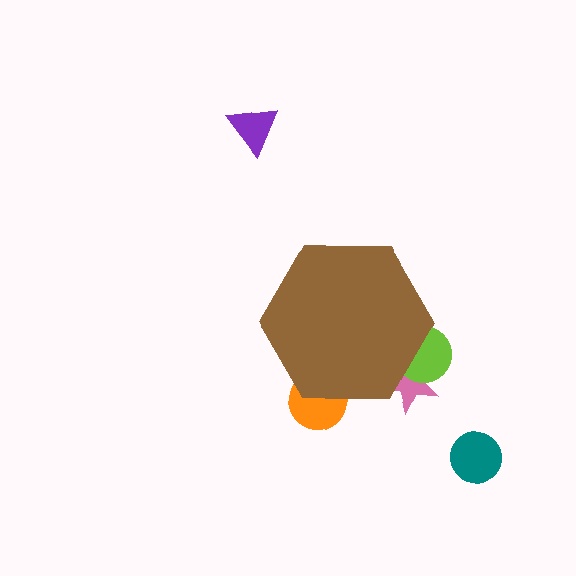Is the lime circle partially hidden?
Yes, the lime circle is partially hidden behind the brown hexagon.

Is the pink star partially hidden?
Yes, the pink star is partially hidden behind the brown hexagon.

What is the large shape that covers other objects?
A brown hexagon.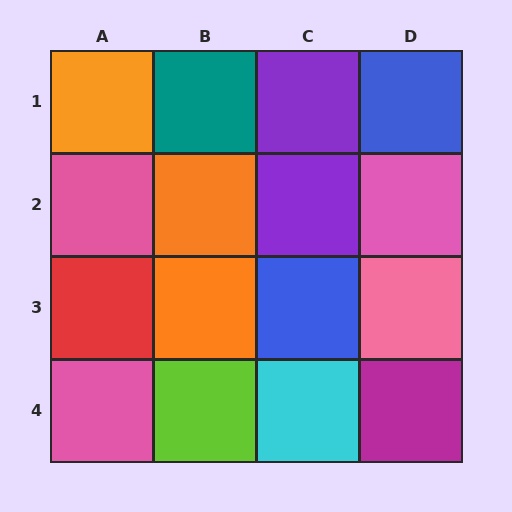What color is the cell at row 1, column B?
Teal.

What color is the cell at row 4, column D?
Magenta.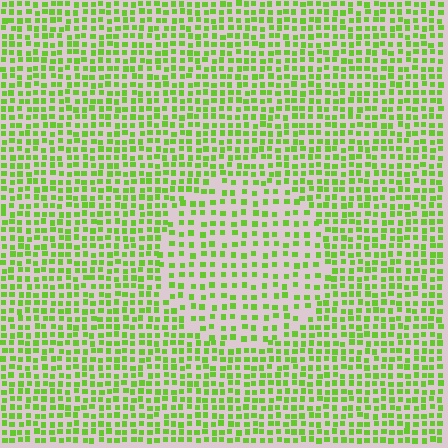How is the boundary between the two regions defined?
The boundary is defined by a change in element density (approximately 1.7x ratio). All elements are the same color, size, and shape.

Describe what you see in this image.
The image contains small lime elements arranged at two different densities. A circle-shaped region is visible where the elements are less densely packed than the surrounding area.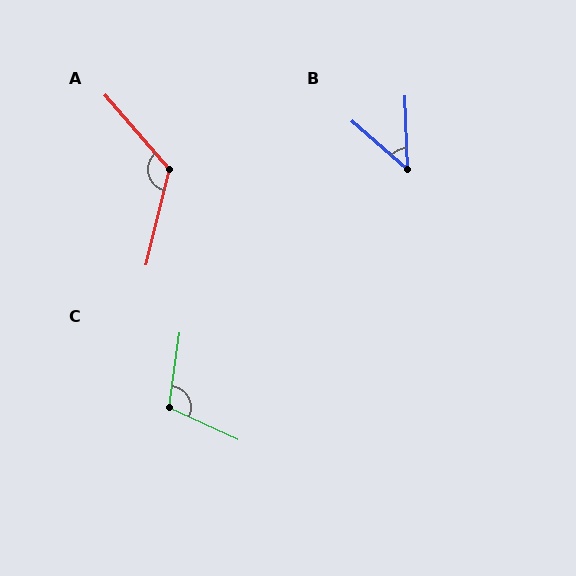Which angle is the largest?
A, at approximately 125 degrees.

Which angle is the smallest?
B, at approximately 47 degrees.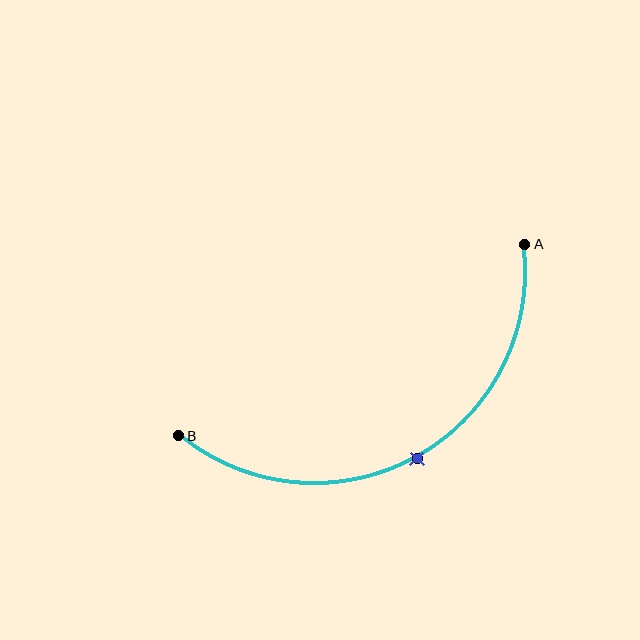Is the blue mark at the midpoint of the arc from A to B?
Yes. The blue mark lies on the arc at equal arc-length from both A and B — it is the arc midpoint.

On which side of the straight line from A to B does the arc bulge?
The arc bulges below the straight line connecting A and B.